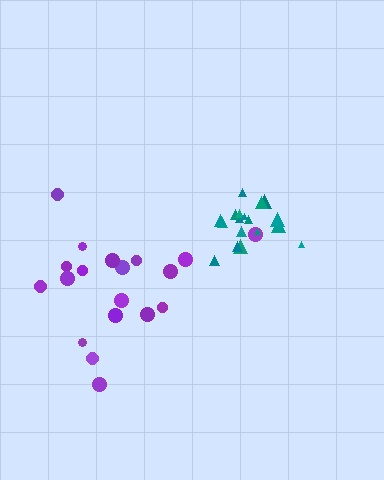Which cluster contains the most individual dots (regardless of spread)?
Purple (19).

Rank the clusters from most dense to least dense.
teal, purple.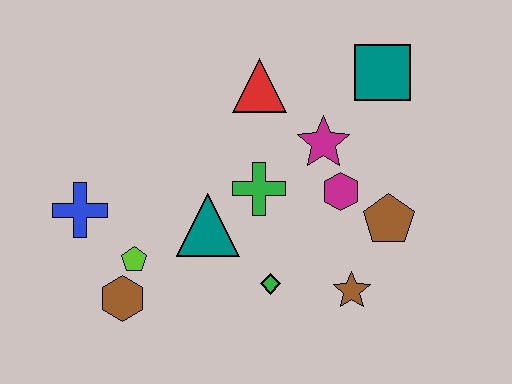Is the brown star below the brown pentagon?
Yes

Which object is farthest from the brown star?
The blue cross is farthest from the brown star.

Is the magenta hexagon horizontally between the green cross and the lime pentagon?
No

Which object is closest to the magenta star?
The magenta hexagon is closest to the magenta star.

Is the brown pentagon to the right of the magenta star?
Yes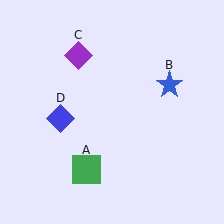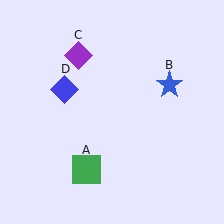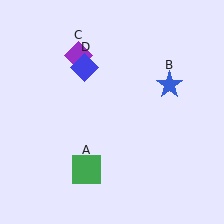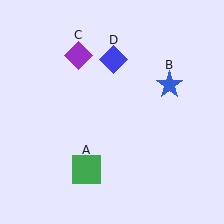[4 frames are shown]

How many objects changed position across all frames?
1 object changed position: blue diamond (object D).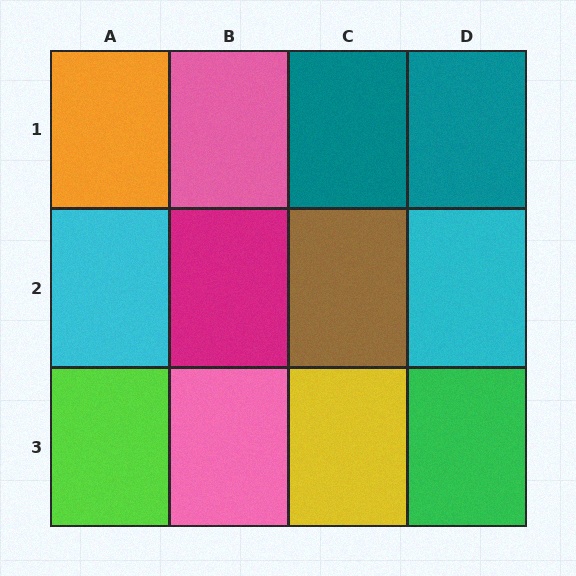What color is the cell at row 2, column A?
Cyan.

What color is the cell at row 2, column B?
Magenta.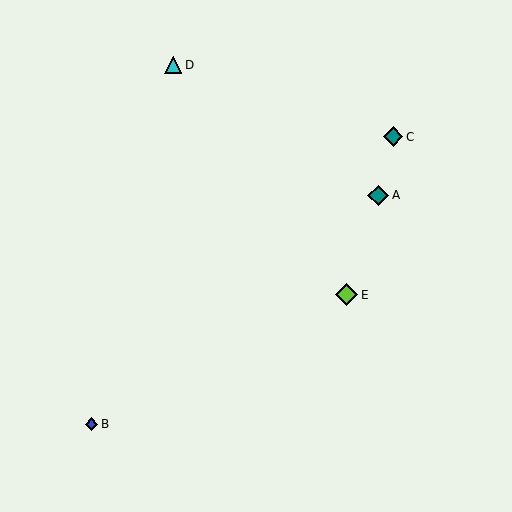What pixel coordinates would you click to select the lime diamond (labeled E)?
Click at (347, 295) to select the lime diamond E.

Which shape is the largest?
The lime diamond (labeled E) is the largest.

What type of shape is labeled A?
Shape A is a teal diamond.